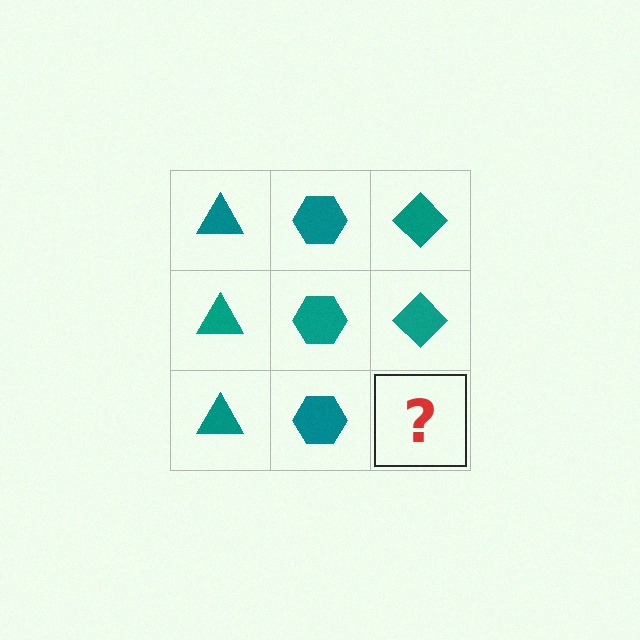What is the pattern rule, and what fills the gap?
The rule is that each column has a consistent shape. The gap should be filled with a teal diamond.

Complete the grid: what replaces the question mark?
The question mark should be replaced with a teal diamond.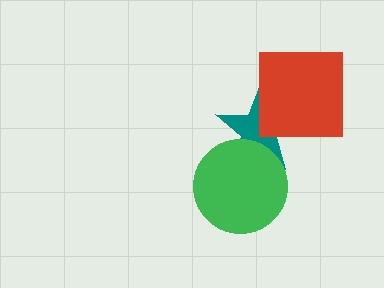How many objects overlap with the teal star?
2 objects overlap with the teal star.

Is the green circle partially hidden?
No, no other shape covers it.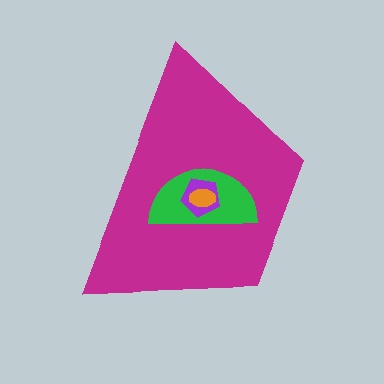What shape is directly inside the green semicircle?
The purple pentagon.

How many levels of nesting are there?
4.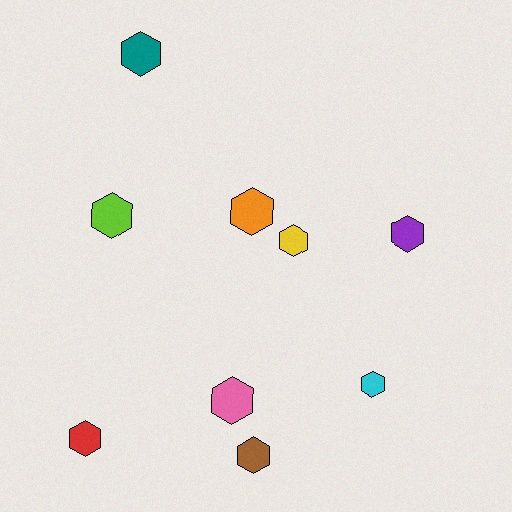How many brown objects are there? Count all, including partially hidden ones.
There is 1 brown object.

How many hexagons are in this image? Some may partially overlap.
There are 9 hexagons.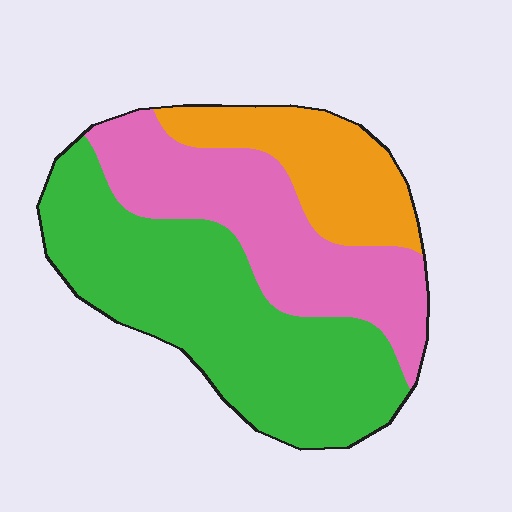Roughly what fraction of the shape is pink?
Pink covers roughly 30% of the shape.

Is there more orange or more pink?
Pink.